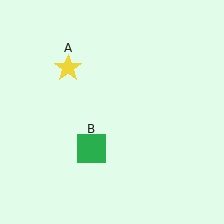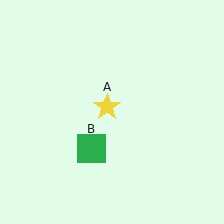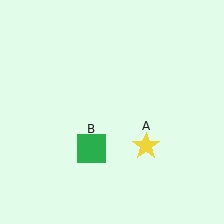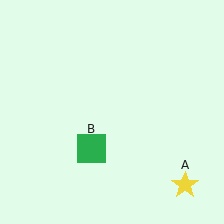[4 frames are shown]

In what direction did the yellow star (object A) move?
The yellow star (object A) moved down and to the right.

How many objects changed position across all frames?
1 object changed position: yellow star (object A).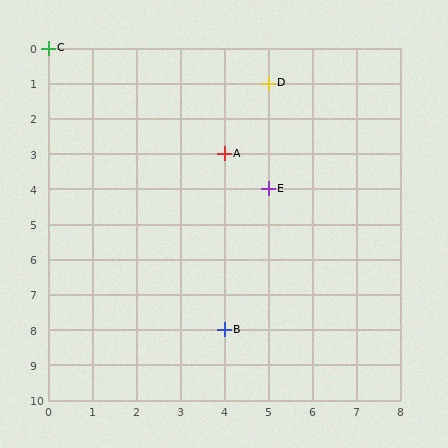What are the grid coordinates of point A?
Point A is at grid coordinates (4, 3).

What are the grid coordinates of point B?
Point B is at grid coordinates (4, 8).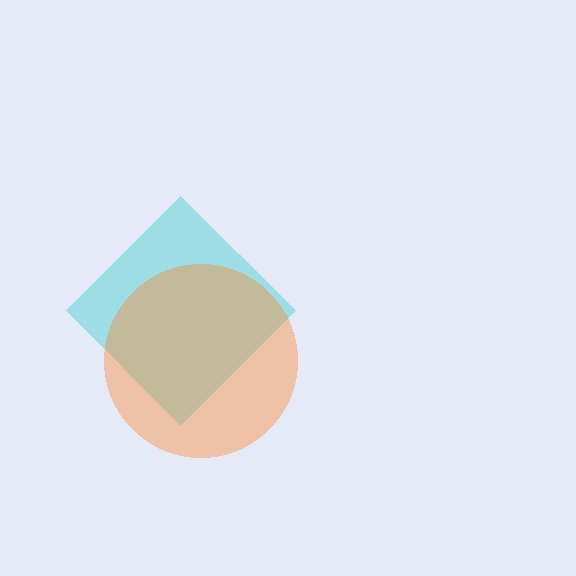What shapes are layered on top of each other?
The layered shapes are: a cyan diamond, an orange circle.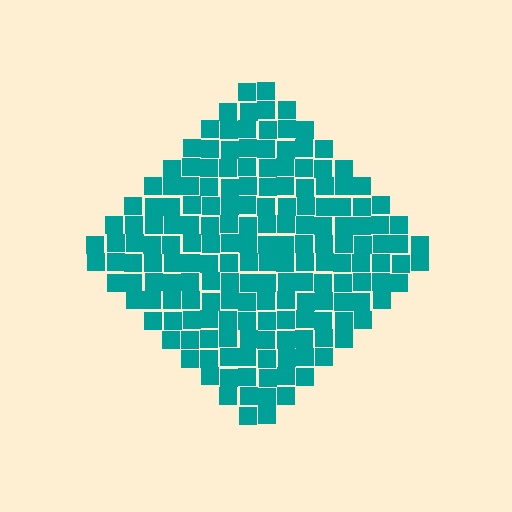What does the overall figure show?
The overall figure shows a diamond.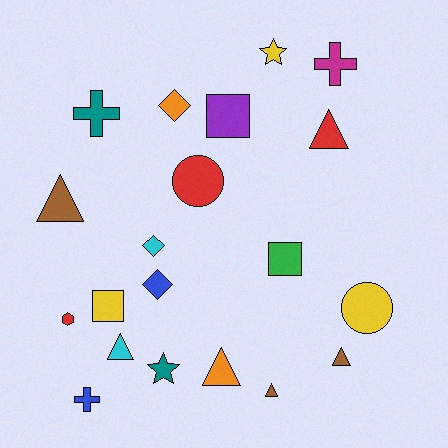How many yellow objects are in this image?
There are 3 yellow objects.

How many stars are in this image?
There are 2 stars.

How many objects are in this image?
There are 20 objects.